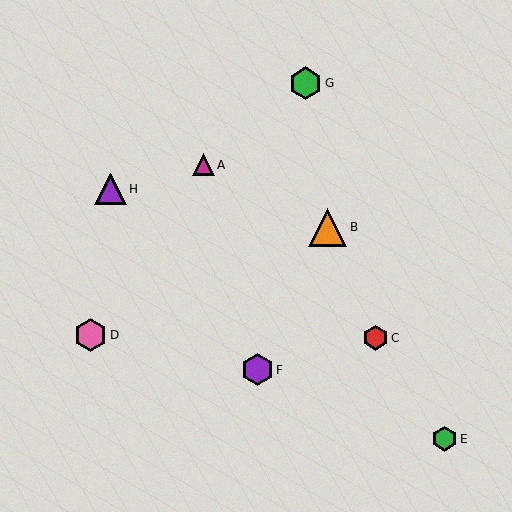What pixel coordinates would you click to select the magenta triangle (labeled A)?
Click at (203, 165) to select the magenta triangle A.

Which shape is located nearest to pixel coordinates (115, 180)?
The purple triangle (labeled H) at (110, 189) is nearest to that location.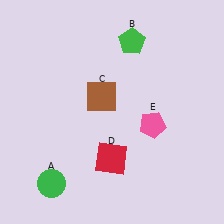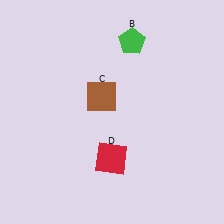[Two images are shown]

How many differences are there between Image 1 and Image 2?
There are 2 differences between the two images.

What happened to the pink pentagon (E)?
The pink pentagon (E) was removed in Image 2. It was in the bottom-right area of Image 1.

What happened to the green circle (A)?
The green circle (A) was removed in Image 2. It was in the bottom-left area of Image 1.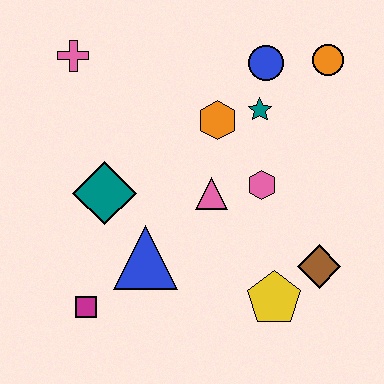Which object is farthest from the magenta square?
The orange circle is farthest from the magenta square.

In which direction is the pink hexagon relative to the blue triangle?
The pink hexagon is to the right of the blue triangle.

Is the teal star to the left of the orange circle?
Yes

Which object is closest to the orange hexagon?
The teal star is closest to the orange hexagon.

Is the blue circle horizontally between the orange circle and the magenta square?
Yes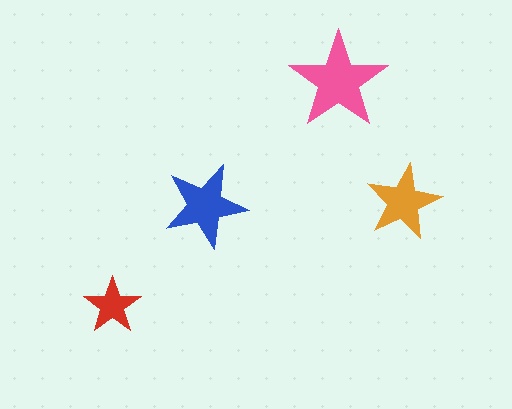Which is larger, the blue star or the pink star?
The pink one.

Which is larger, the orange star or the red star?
The orange one.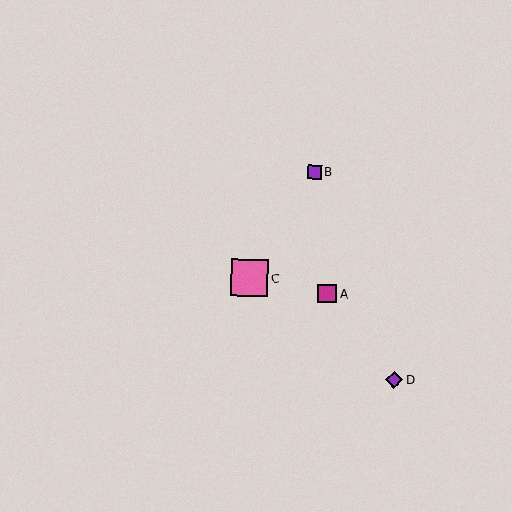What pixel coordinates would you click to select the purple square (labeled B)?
Click at (315, 172) to select the purple square B.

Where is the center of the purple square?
The center of the purple square is at (315, 172).